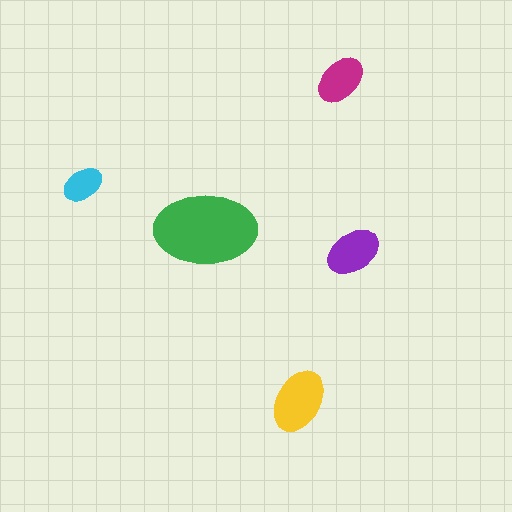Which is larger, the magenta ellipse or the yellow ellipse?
The yellow one.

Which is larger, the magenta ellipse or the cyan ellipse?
The magenta one.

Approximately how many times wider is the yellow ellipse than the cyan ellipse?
About 1.5 times wider.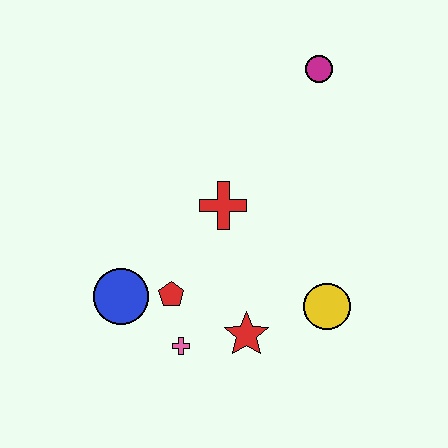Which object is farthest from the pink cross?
The magenta circle is farthest from the pink cross.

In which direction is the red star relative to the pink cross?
The red star is to the right of the pink cross.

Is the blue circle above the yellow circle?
Yes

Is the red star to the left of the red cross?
No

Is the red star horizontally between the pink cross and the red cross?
No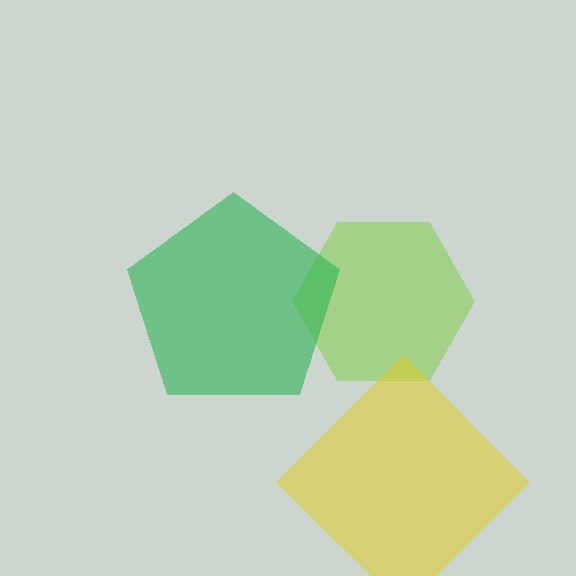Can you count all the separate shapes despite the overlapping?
Yes, there are 3 separate shapes.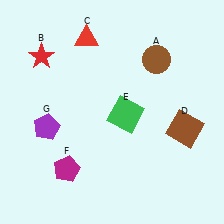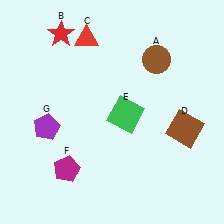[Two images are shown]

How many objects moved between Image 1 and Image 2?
1 object moved between the two images.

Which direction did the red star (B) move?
The red star (B) moved up.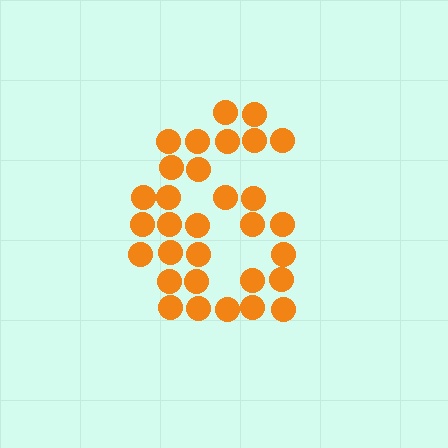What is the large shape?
The large shape is the digit 6.